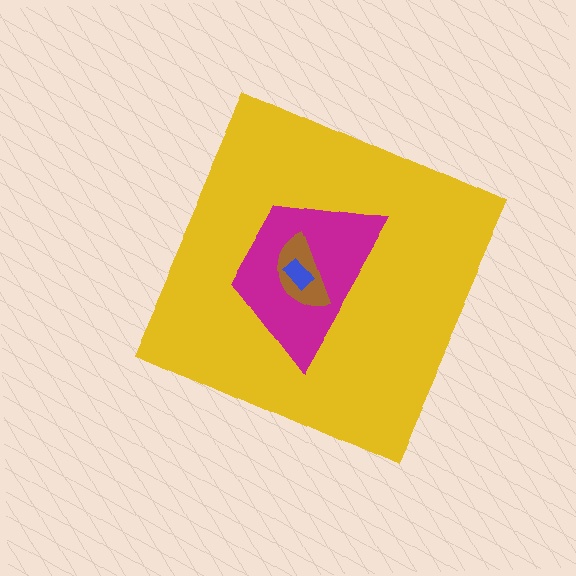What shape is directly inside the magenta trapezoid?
The brown semicircle.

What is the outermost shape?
The yellow diamond.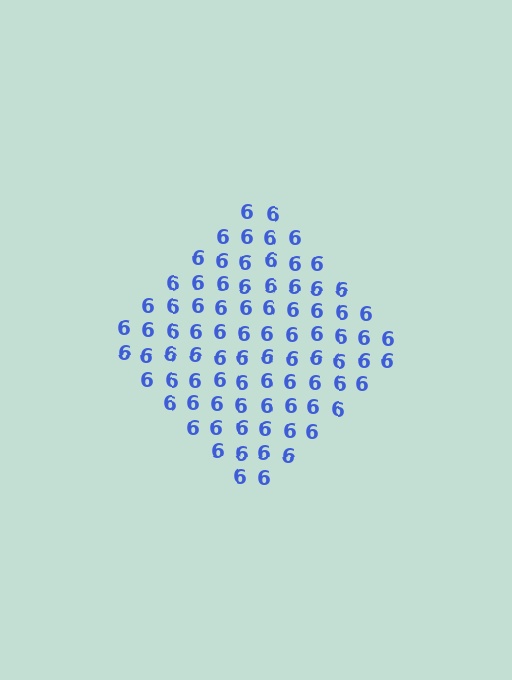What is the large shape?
The large shape is a diamond.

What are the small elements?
The small elements are digit 6's.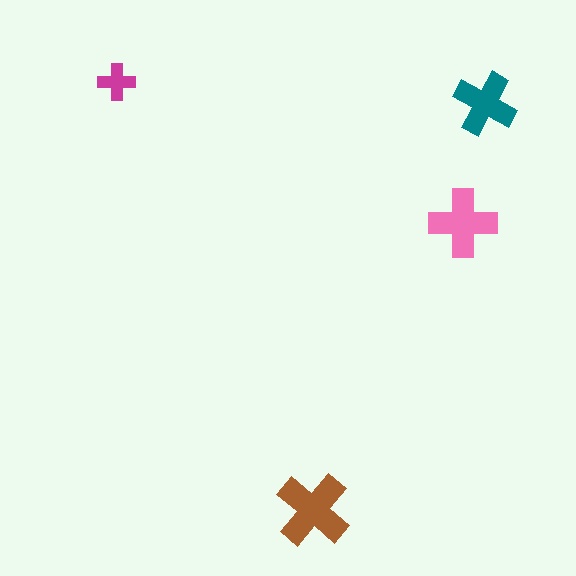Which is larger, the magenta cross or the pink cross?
The pink one.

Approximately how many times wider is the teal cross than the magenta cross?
About 1.5 times wider.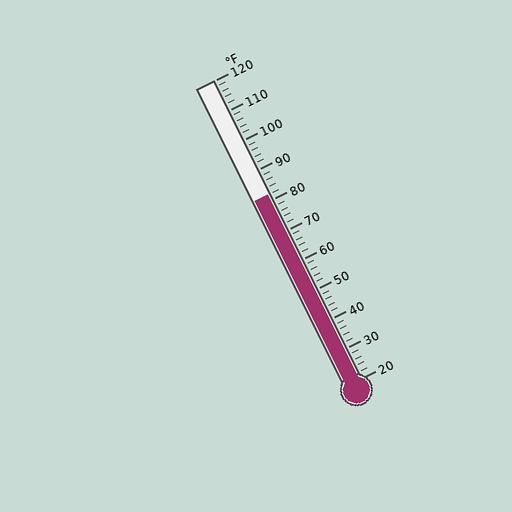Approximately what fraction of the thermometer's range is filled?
The thermometer is filled to approximately 60% of its range.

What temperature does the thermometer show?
The thermometer shows approximately 82°F.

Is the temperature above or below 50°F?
The temperature is above 50°F.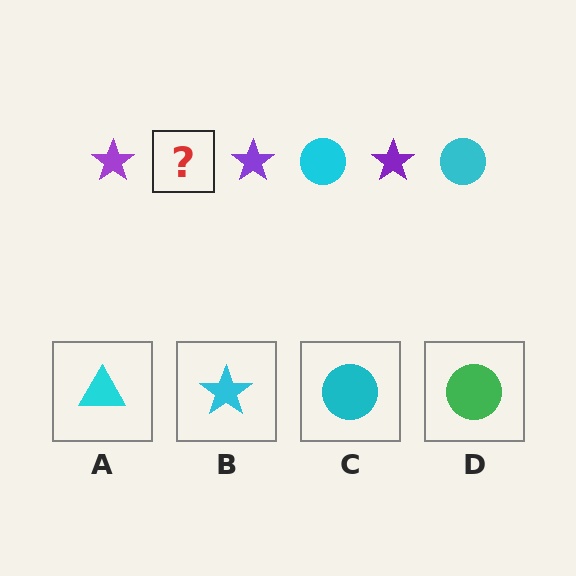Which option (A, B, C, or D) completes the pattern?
C.